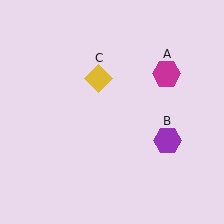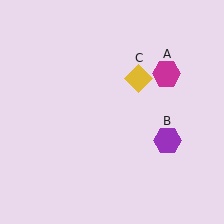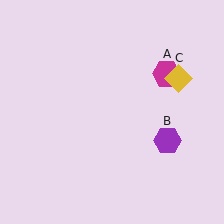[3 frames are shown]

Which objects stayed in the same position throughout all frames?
Magenta hexagon (object A) and purple hexagon (object B) remained stationary.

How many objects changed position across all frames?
1 object changed position: yellow diamond (object C).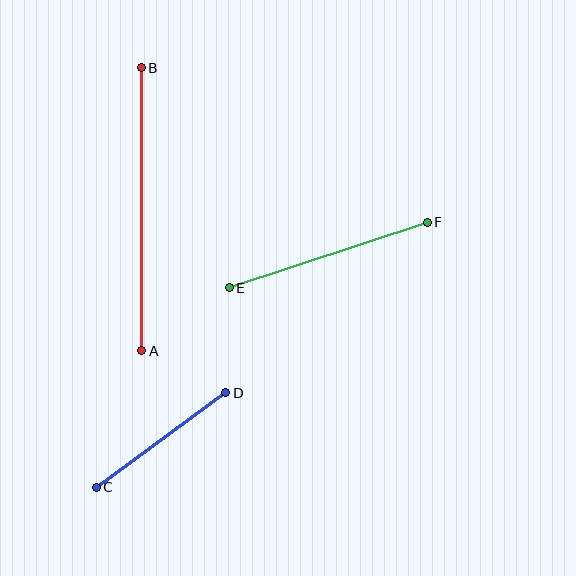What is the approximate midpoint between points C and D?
The midpoint is at approximately (161, 440) pixels.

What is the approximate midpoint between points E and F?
The midpoint is at approximately (328, 255) pixels.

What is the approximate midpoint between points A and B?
The midpoint is at approximately (141, 209) pixels.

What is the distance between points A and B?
The distance is approximately 283 pixels.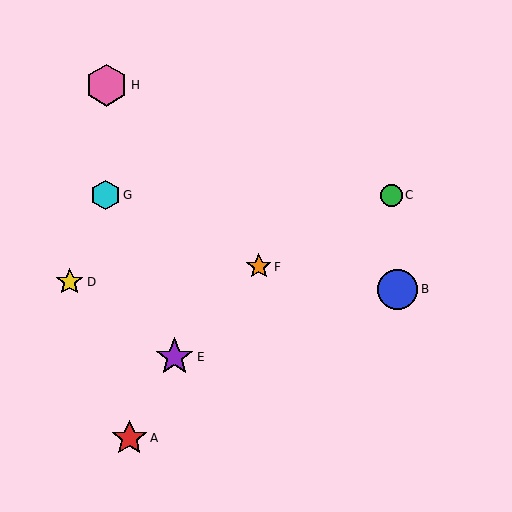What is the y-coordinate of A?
Object A is at y≈438.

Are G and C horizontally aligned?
Yes, both are at y≈195.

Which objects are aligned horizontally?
Objects C, G are aligned horizontally.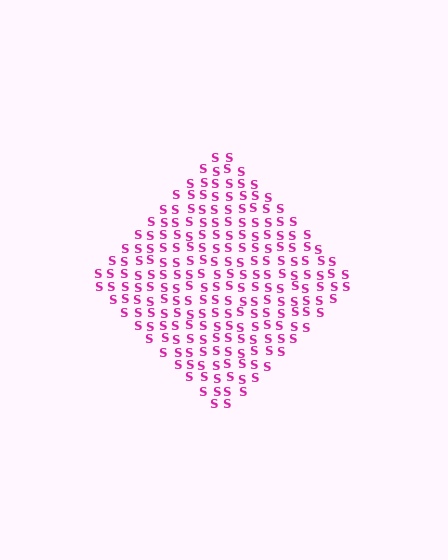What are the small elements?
The small elements are letter S's.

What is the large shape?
The large shape is a diamond.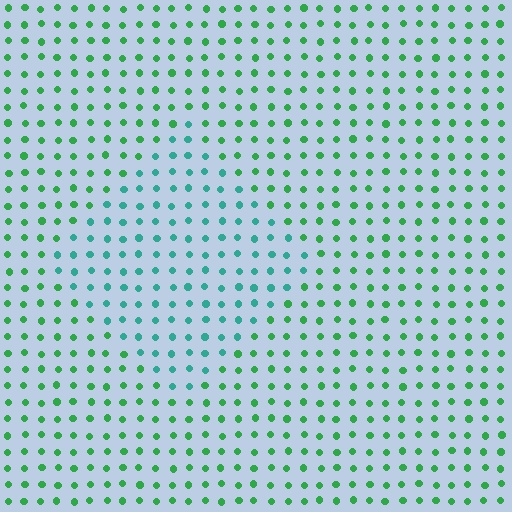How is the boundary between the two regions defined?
The boundary is defined purely by a slight shift in hue (about 37 degrees). Spacing, size, and orientation are identical on both sides.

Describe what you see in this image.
The image is filled with small green elements in a uniform arrangement. A diamond-shaped region is visible where the elements are tinted to a slightly different hue, forming a subtle color boundary.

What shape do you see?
I see a diamond.